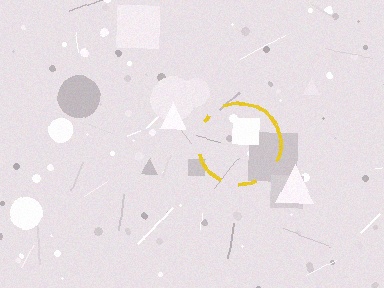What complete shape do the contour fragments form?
The contour fragments form a circle.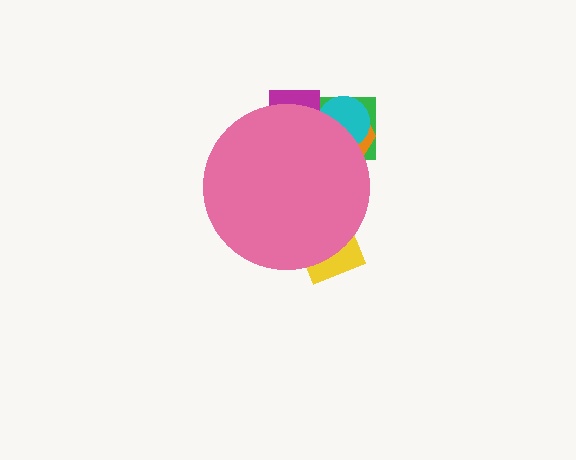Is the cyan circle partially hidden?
Yes, the cyan circle is partially hidden behind the pink circle.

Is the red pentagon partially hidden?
Yes, the red pentagon is partially hidden behind the pink circle.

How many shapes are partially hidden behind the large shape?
6 shapes are partially hidden.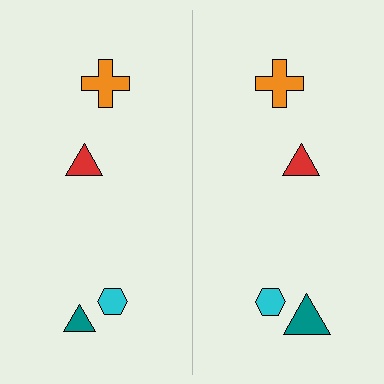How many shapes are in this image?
There are 8 shapes in this image.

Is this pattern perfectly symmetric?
No, the pattern is not perfectly symmetric. The teal triangle on the right side has a different size than its mirror counterpart.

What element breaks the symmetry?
The teal triangle on the right side has a different size than its mirror counterpart.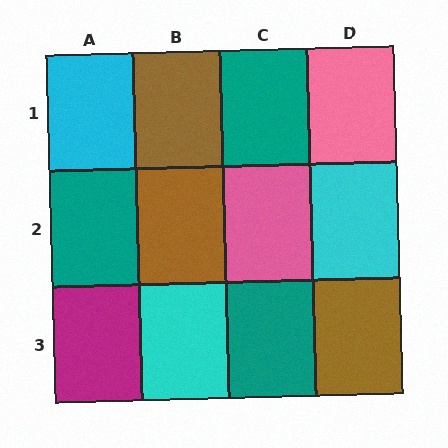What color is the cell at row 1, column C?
Teal.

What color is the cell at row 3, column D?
Brown.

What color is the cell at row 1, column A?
Cyan.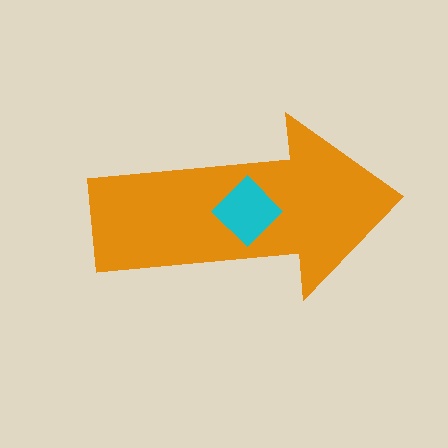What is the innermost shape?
The cyan diamond.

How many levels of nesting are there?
2.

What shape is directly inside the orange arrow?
The cyan diamond.